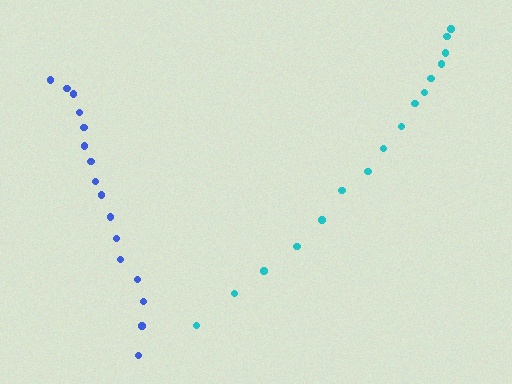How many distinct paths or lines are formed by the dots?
There are 2 distinct paths.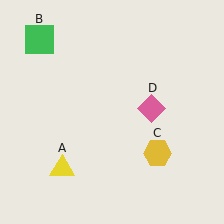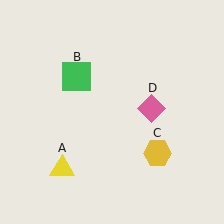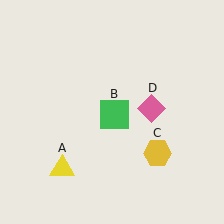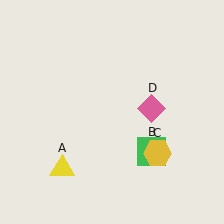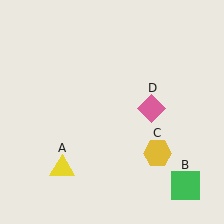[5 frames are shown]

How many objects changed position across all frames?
1 object changed position: green square (object B).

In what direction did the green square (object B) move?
The green square (object B) moved down and to the right.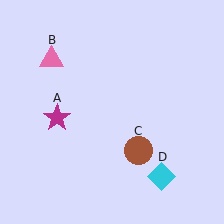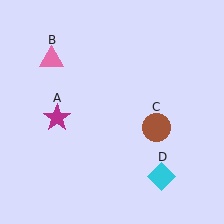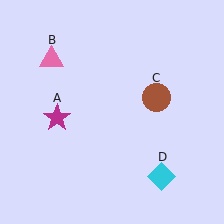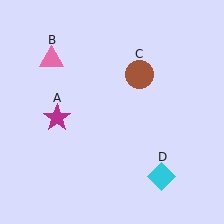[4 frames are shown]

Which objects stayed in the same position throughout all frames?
Magenta star (object A) and pink triangle (object B) and cyan diamond (object D) remained stationary.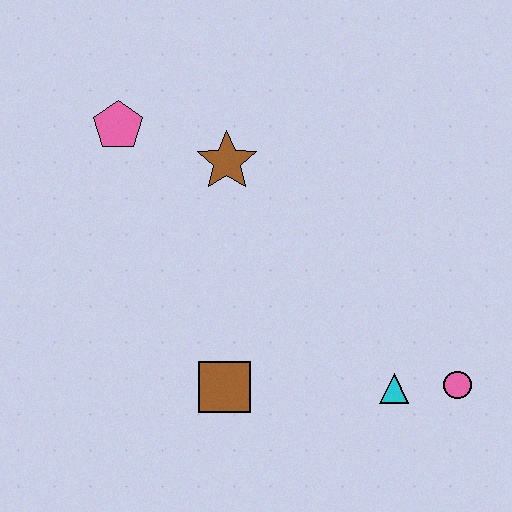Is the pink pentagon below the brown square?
No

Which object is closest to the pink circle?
The cyan triangle is closest to the pink circle.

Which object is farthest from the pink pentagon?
The pink circle is farthest from the pink pentagon.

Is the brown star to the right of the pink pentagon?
Yes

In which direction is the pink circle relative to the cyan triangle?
The pink circle is to the right of the cyan triangle.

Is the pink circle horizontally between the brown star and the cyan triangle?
No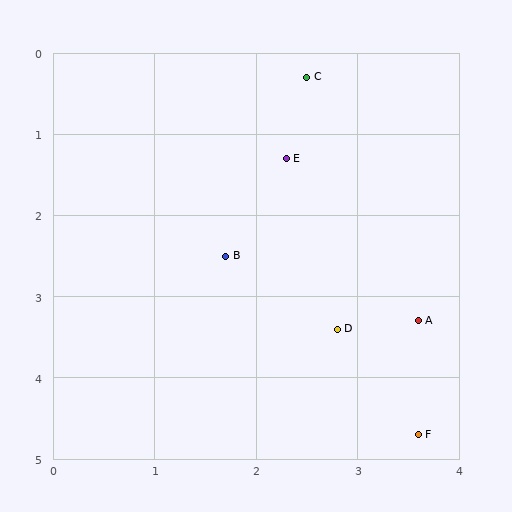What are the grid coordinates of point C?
Point C is at approximately (2.5, 0.3).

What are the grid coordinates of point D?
Point D is at approximately (2.8, 3.4).